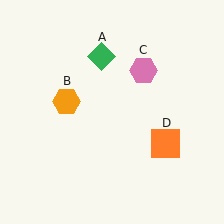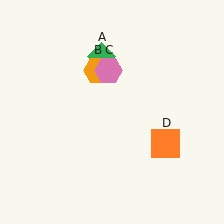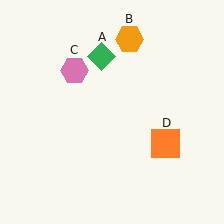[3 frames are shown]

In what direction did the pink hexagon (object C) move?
The pink hexagon (object C) moved left.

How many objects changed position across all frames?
2 objects changed position: orange hexagon (object B), pink hexagon (object C).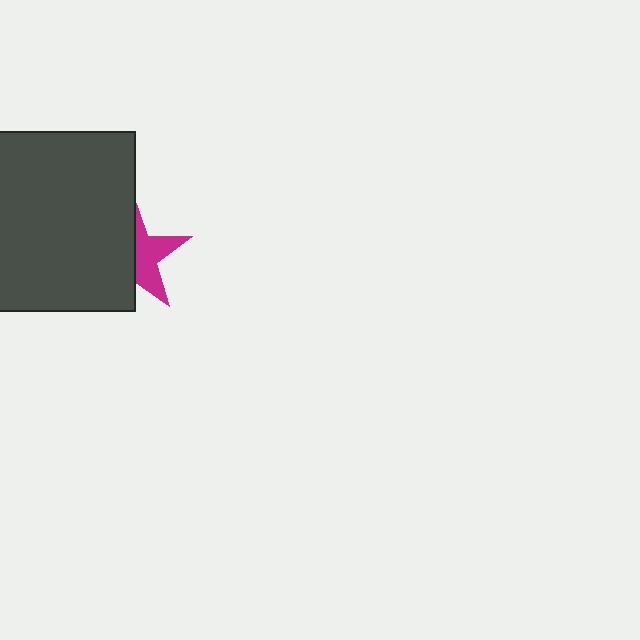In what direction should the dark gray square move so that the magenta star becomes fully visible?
The dark gray square should move left. That is the shortest direction to clear the overlap and leave the magenta star fully visible.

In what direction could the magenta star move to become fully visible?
The magenta star could move right. That would shift it out from behind the dark gray square entirely.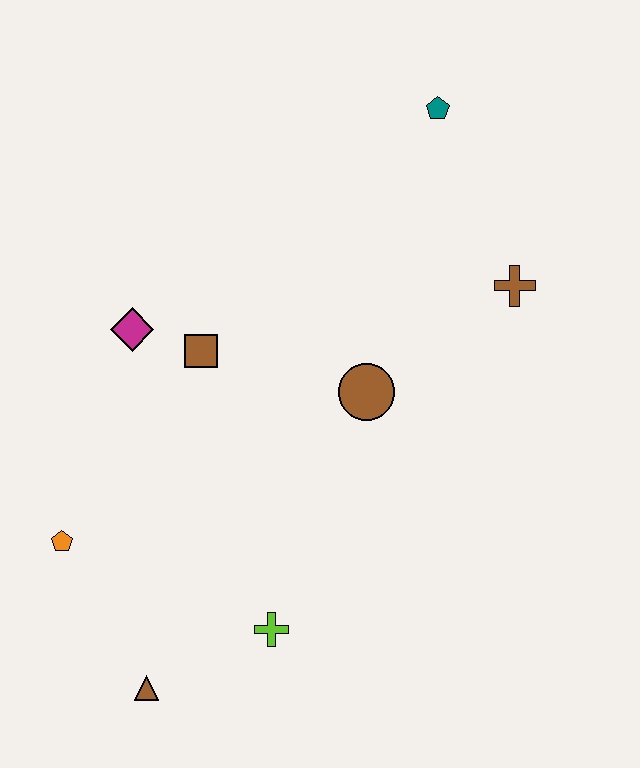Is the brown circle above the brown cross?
No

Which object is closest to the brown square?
The magenta diamond is closest to the brown square.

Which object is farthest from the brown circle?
The brown triangle is farthest from the brown circle.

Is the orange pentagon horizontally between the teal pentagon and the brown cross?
No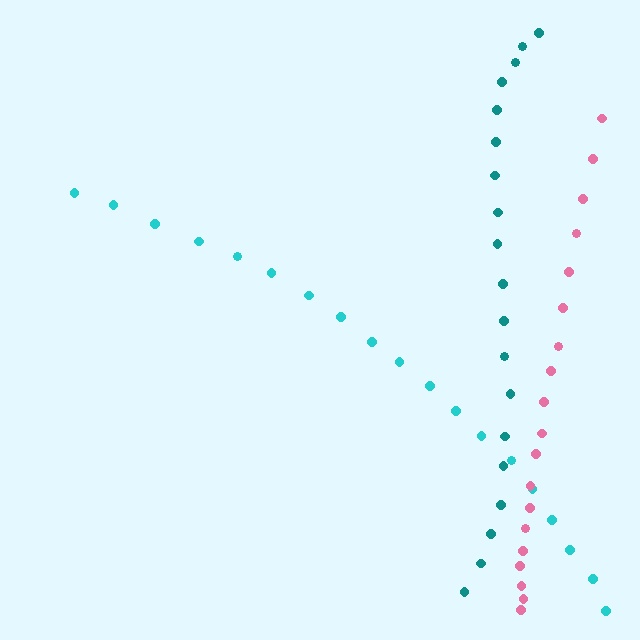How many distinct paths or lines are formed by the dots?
There are 3 distinct paths.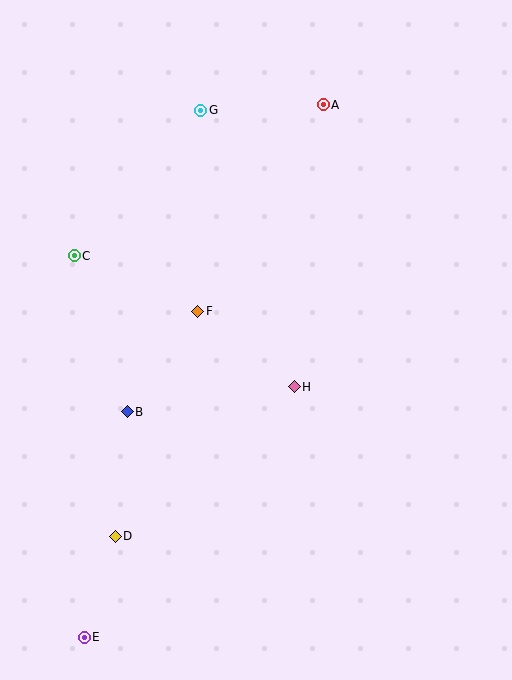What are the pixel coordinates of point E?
Point E is at (84, 637).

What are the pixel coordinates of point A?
Point A is at (323, 105).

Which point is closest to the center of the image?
Point H at (294, 387) is closest to the center.